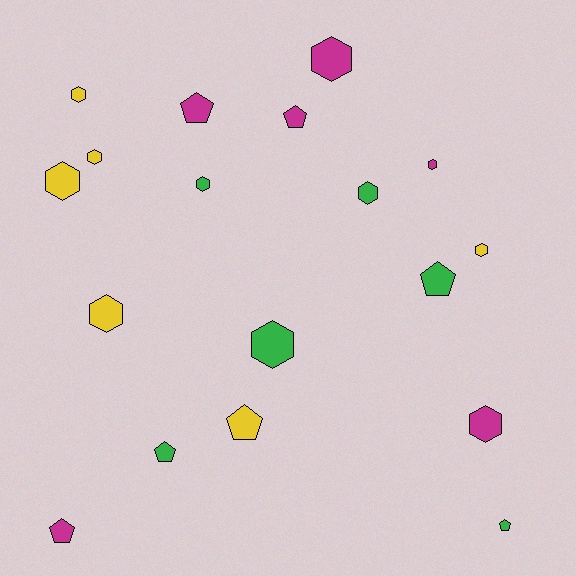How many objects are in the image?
There are 18 objects.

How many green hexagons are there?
There are 3 green hexagons.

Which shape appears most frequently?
Hexagon, with 11 objects.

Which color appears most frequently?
Green, with 6 objects.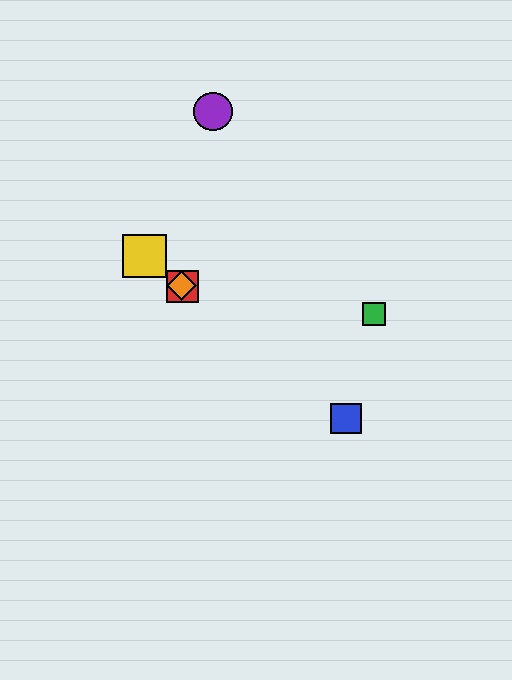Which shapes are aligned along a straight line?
The red square, the blue square, the yellow square, the orange diamond are aligned along a straight line.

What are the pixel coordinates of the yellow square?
The yellow square is at (145, 256).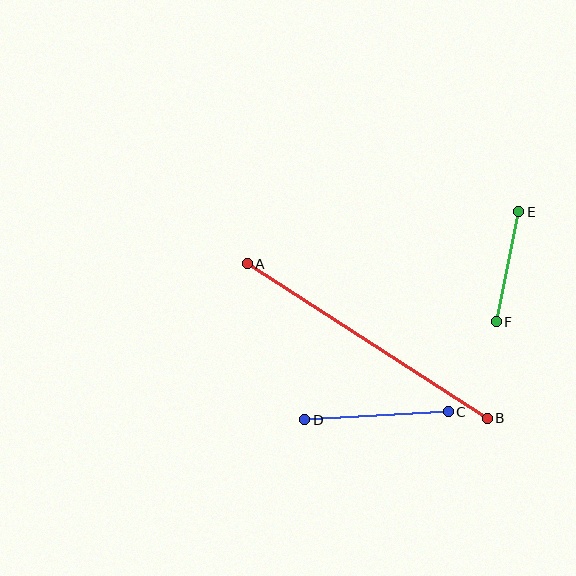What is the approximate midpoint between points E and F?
The midpoint is at approximately (507, 267) pixels.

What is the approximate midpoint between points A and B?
The midpoint is at approximately (367, 341) pixels.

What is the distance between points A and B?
The distance is approximately 285 pixels.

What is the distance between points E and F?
The distance is approximately 112 pixels.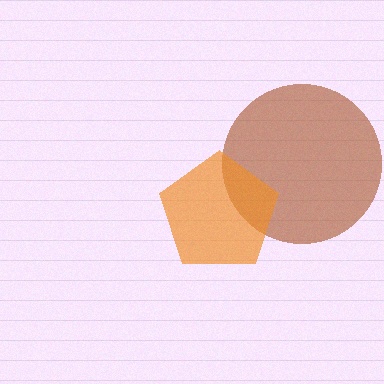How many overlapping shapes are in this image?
There are 2 overlapping shapes in the image.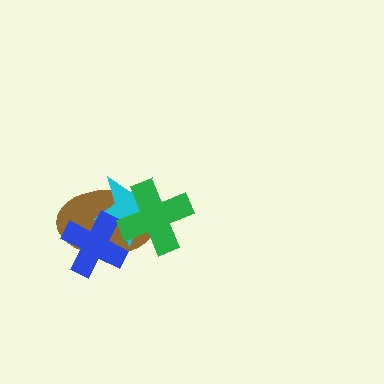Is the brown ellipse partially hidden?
Yes, it is partially covered by another shape.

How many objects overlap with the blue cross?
2 objects overlap with the blue cross.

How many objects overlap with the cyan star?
3 objects overlap with the cyan star.